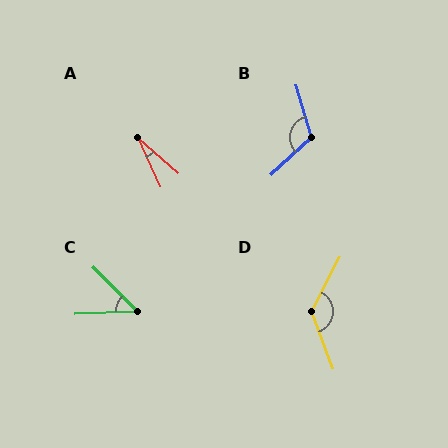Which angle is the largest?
D, at approximately 131 degrees.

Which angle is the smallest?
A, at approximately 24 degrees.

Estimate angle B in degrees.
Approximately 117 degrees.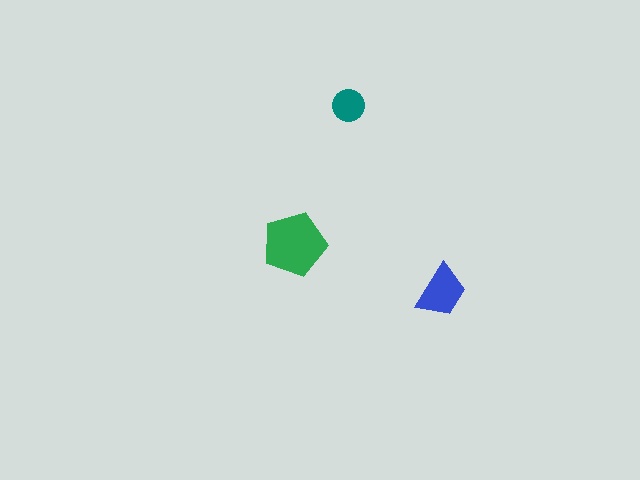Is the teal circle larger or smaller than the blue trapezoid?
Smaller.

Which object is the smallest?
The teal circle.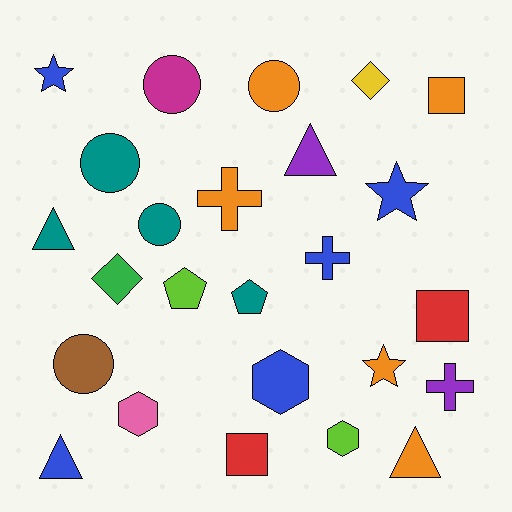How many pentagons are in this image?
There are 2 pentagons.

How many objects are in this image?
There are 25 objects.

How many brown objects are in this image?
There is 1 brown object.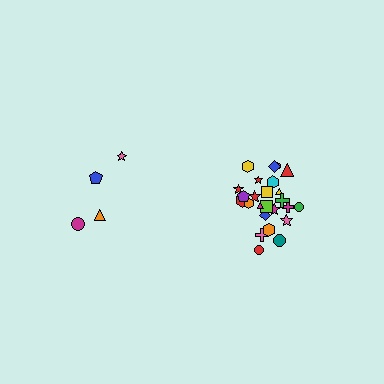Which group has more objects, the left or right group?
The right group.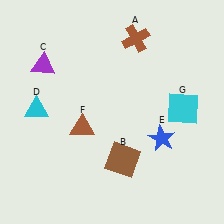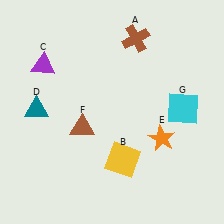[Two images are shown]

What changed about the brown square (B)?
In Image 1, B is brown. In Image 2, it changed to yellow.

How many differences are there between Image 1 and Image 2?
There are 3 differences between the two images.